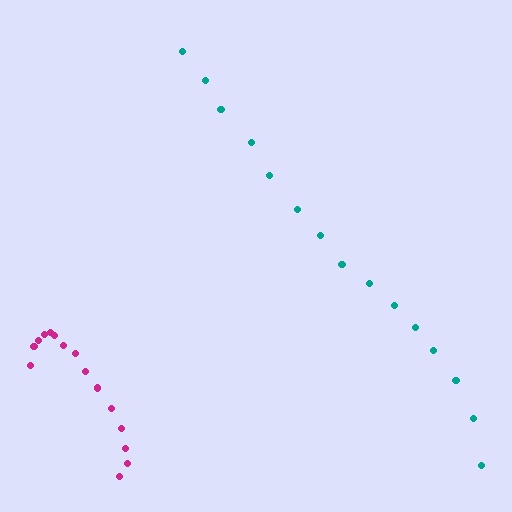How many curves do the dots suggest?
There are 2 distinct paths.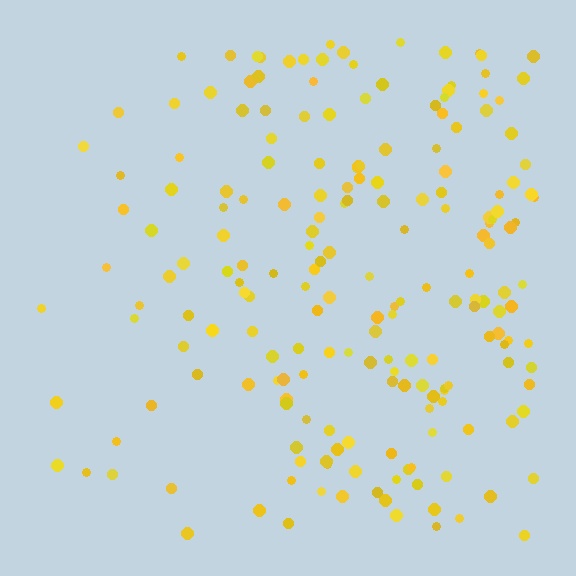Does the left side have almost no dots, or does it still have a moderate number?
Still a moderate number, just noticeably fewer than the right.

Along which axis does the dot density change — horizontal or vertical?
Horizontal.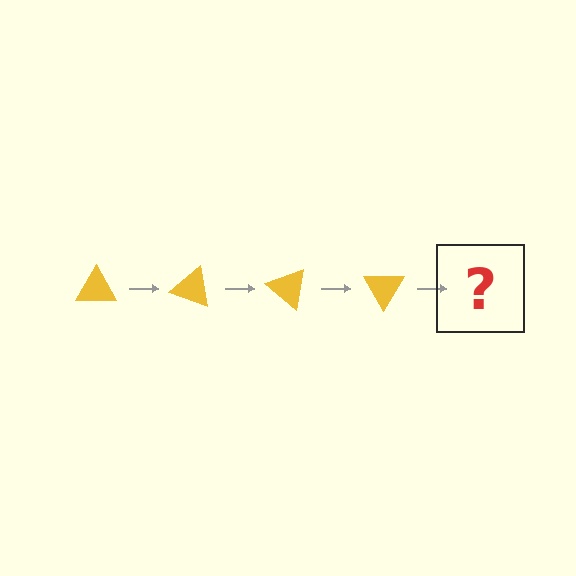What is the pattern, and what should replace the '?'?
The pattern is that the triangle rotates 20 degrees each step. The '?' should be a yellow triangle rotated 80 degrees.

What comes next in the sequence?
The next element should be a yellow triangle rotated 80 degrees.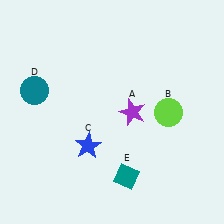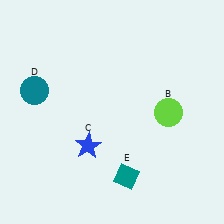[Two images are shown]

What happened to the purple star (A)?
The purple star (A) was removed in Image 2. It was in the bottom-right area of Image 1.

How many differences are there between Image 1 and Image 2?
There is 1 difference between the two images.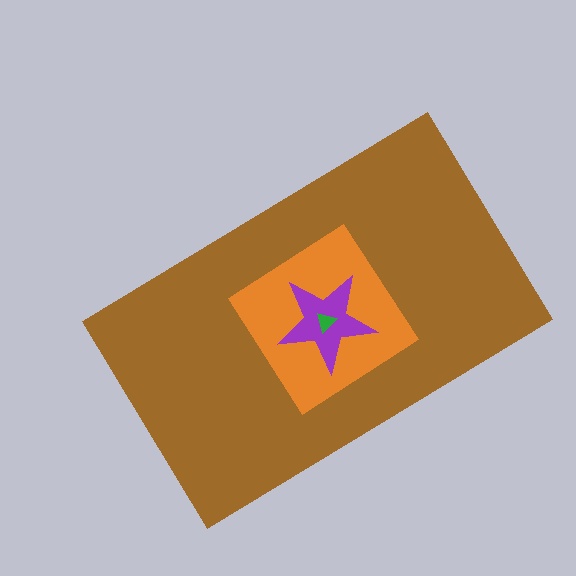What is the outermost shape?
The brown rectangle.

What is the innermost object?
The green triangle.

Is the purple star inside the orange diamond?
Yes.